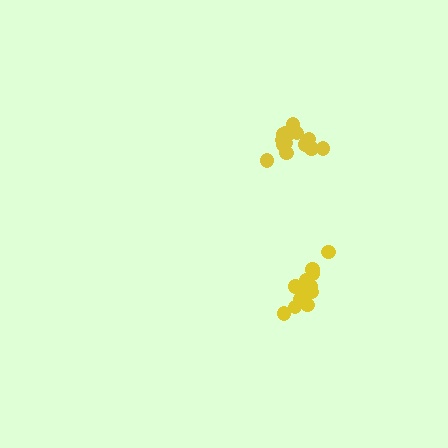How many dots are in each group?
Group 1: 15 dots, Group 2: 13 dots (28 total).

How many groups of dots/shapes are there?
There are 2 groups.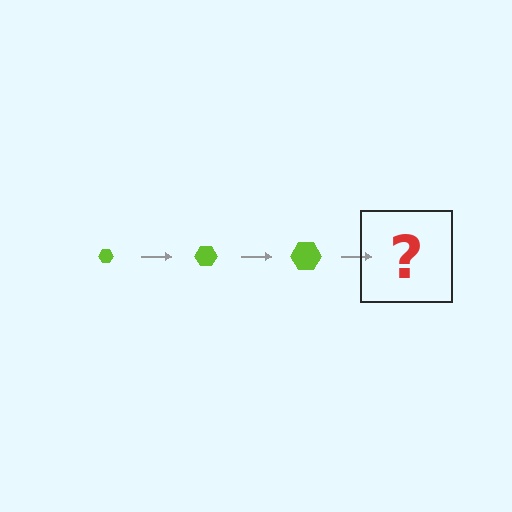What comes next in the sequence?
The next element should be a lime hexagon, larger than the previous one.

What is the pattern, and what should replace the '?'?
The pattern is that the hexagon gets progressively larger each step. The '?' should be a lime hexagon, larger than the previous one.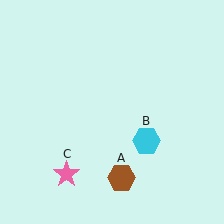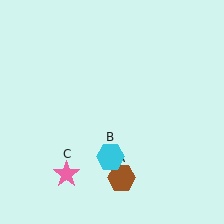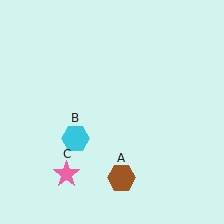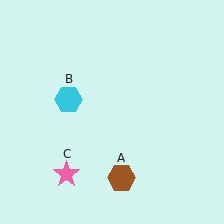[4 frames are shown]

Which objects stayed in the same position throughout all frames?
Brown hexagon (object A) and pink star (object C) remained stationary.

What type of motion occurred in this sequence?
The cyan hexagon (object B) rotated clockwise around the center of the scene.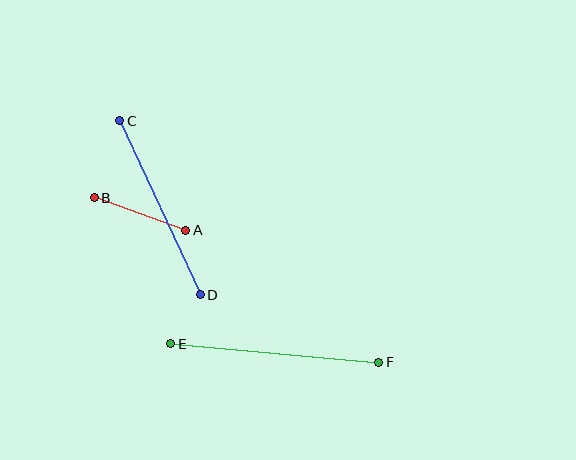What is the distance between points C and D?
The distance is approximately 192 pixels.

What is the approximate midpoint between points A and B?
The midpoint is at approximately (140, 214) pixels.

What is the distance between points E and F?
The distance is approximately 209 pixels.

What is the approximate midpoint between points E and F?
The midpoint is at approximately (275, 353) pixels.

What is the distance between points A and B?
The distance is approximately 97 pixels.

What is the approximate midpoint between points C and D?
The midpoint is at approximately (160, 208) pixels.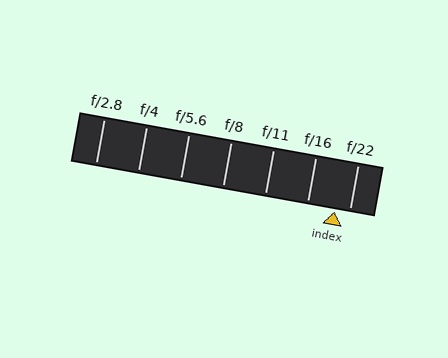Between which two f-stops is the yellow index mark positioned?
The index mark is between f/16 and f/22.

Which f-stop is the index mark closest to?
The index mark is closest to f/22.